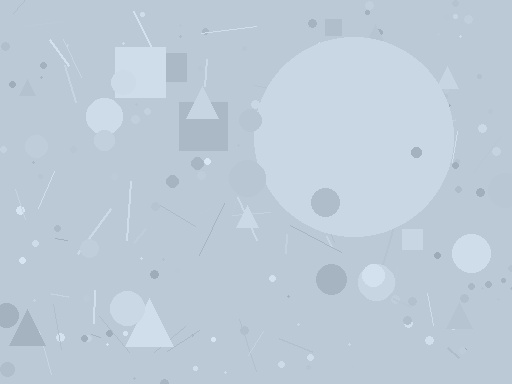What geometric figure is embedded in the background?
A circle is embedded in the background.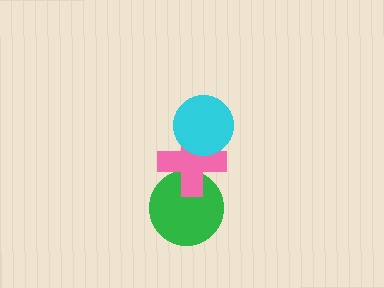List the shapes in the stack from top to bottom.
From top to bottom: the cyan circle, the pink cross, the green circle.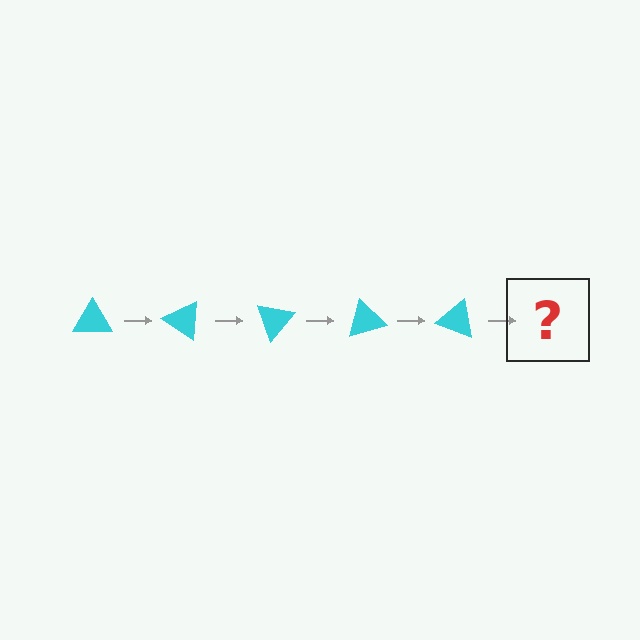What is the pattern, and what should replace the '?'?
The pattern is that the triangle rotates 35 degrees each step. The '?' should be a cyan triangle rotated 175 degrees.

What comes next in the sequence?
The next element should be a cyan triangle rotated 175 degrees.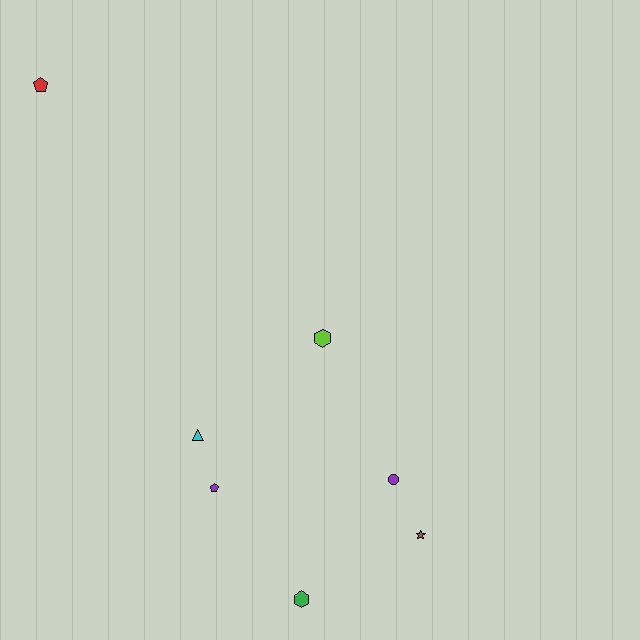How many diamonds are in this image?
There are no diamonds.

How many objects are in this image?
There are 7 objects.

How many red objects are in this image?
There is 1 red object.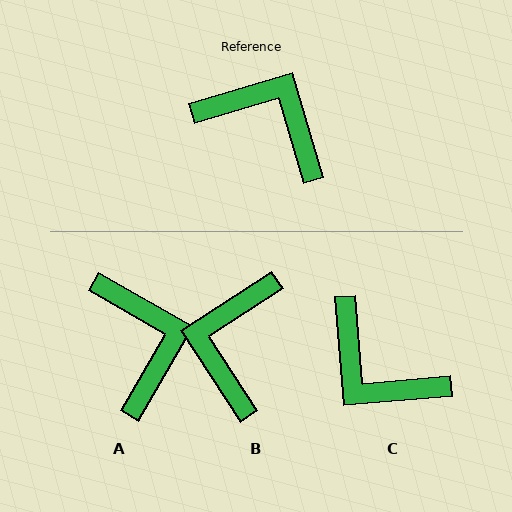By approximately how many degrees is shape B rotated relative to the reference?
Approximately 107 degrees counter-clockwise.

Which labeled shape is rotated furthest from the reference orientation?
C, about 168 degrees away.